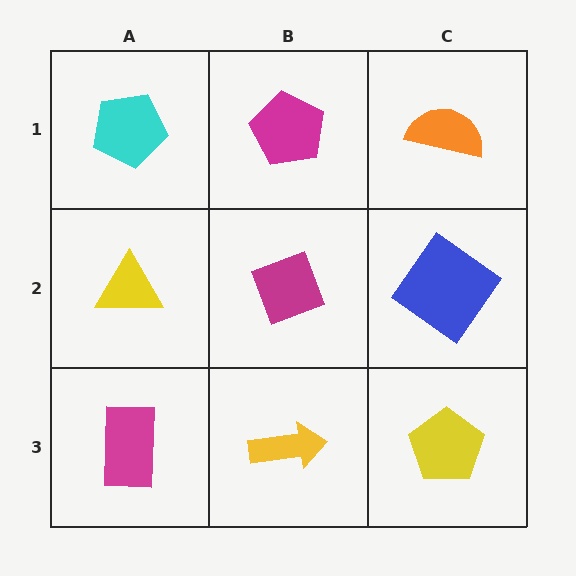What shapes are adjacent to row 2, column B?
A magenta pentagon (row 1, column B), a yellow arrow (row 3, column B), a yellow triangle (row 2, column A), a blue diamond (row 2, column C).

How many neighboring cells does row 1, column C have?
2.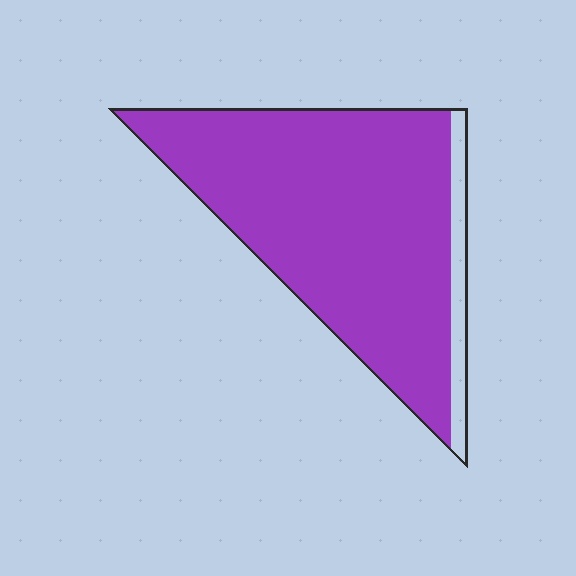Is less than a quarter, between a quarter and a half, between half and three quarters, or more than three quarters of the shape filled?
More than three quarters.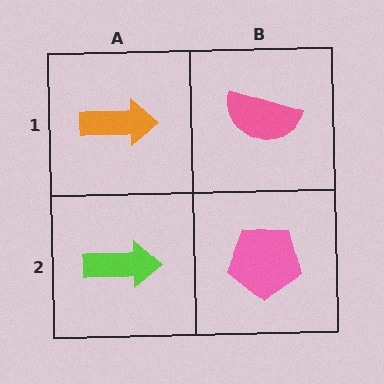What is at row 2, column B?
A pink pentagon.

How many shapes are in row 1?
2 shapes.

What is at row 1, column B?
A pink semicircle.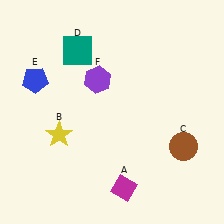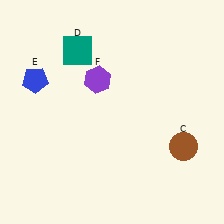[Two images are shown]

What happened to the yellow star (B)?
The yellow star (B) was removed in Image 2. It was in the bottom-left area of Image 1.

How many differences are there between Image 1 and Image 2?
There are 2 differences between the two images.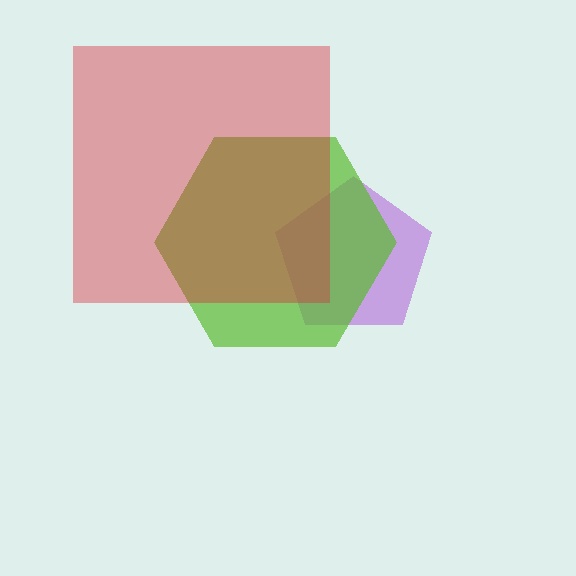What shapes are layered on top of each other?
The layered shapes are: a purple pentagon, a lime hexagon, a red square.